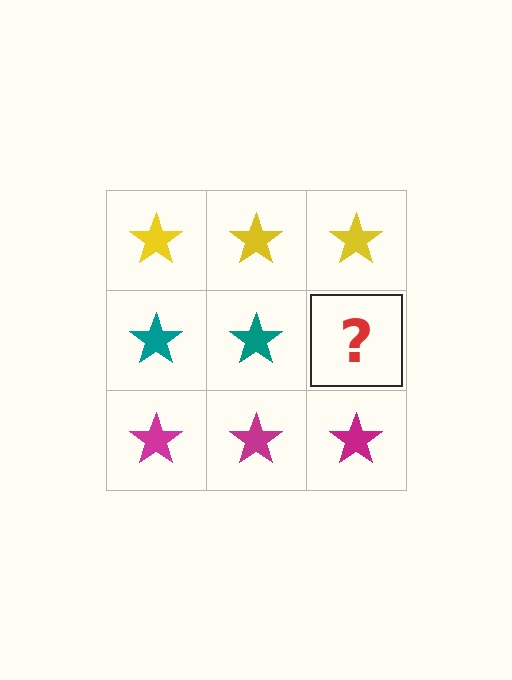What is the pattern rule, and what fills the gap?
The rule is that each row has a consistent color. The gap should be filled with a teal star.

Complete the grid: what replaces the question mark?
The question mark should be replaced with a teal star.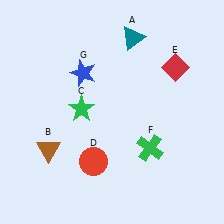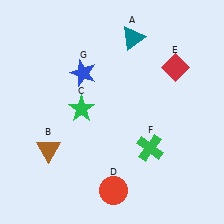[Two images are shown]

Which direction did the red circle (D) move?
The red circle (D) moved down.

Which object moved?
The red circle (D) moved down.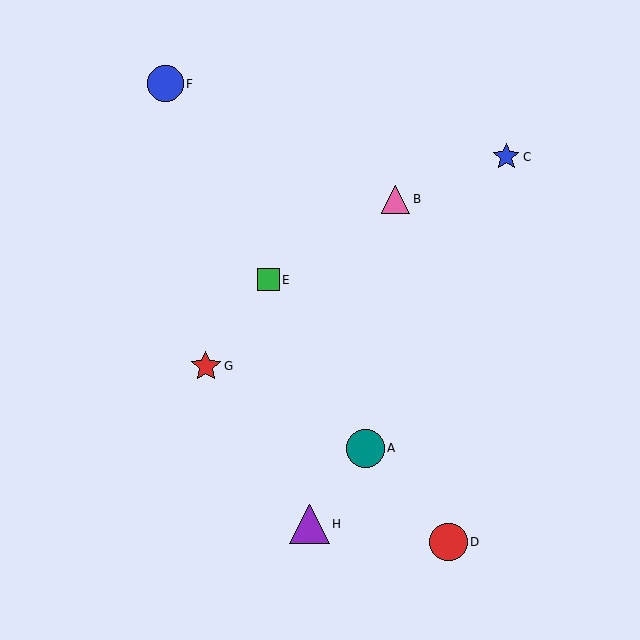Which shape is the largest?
The purple triangle (labeled H) is the largest.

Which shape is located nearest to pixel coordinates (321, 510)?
The purple triangle (labeled H) at (309, 524) is nearest to that location.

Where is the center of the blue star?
The center of the blue star is at (506, 157).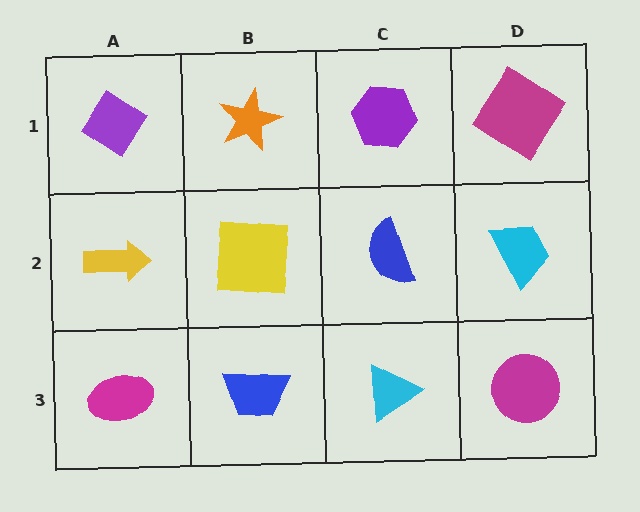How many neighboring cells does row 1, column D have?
2.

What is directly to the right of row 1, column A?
An orange star.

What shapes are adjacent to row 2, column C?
A purple hexagon (row 1, column C), a cyan triangle (row 3, column C), a yellow square (row 2, column B), a cyan trapezoid (row 2, column D).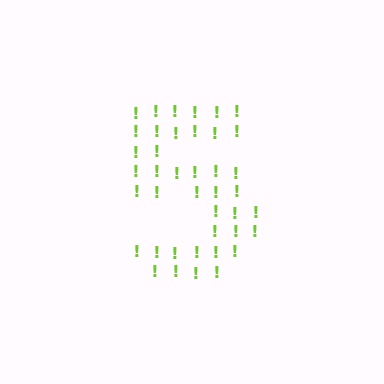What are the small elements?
The small elements are exclamation marks.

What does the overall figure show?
The overall figure shows the digit 5.